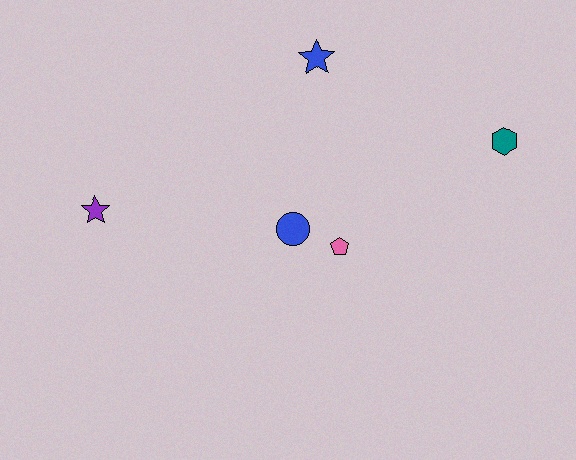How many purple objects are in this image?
There is 1 purple object.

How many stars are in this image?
There are 2 stars.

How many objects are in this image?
There are 5 objects.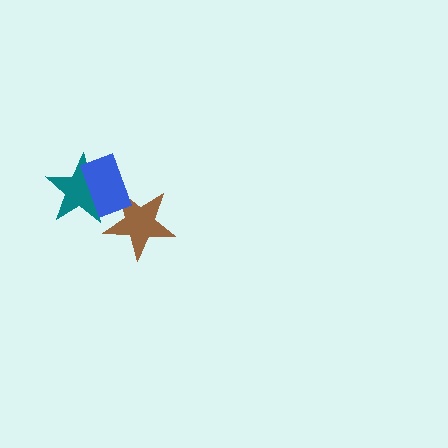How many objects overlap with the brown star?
2 objects overlap with the brown star.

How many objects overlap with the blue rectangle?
2 objects overlap with the blue rectangle.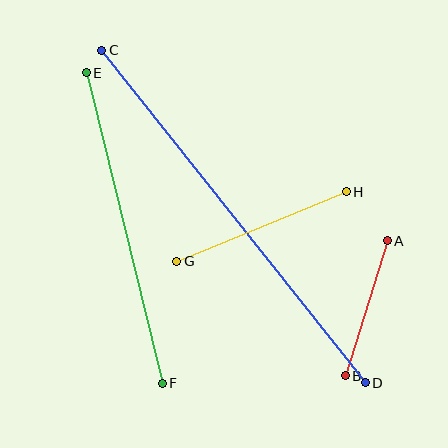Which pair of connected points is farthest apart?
Points C and D are farthest apart.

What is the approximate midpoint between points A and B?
The midpoint is at approximately (366, 308) pixels.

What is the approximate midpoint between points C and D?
The midpoint is at approximately (234, 216) pixels.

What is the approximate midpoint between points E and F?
The midpoint is at approximately (124, 228) pixels.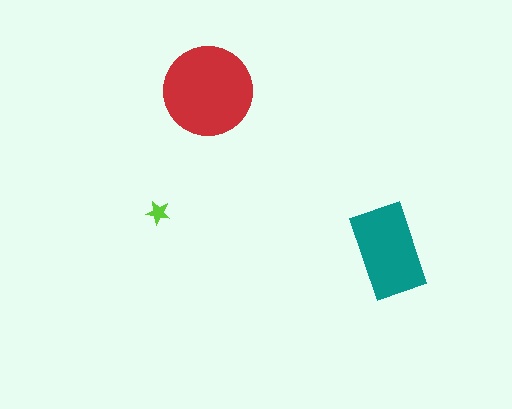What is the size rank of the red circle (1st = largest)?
1st.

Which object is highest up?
The red circle is topmost.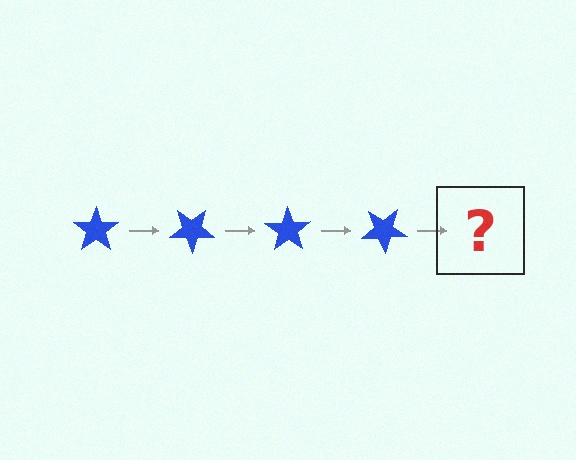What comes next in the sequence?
The next element should be a blue star rotated 140 degrees.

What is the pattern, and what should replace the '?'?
The pattern is that the star rotates 35 degrees each step. The '?' should be a blue star rotated 140 degrees.